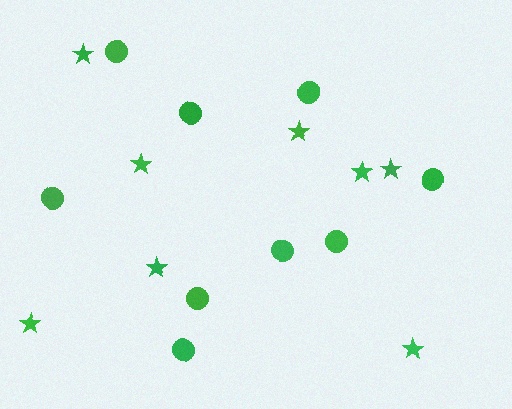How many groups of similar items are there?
There are 2 groups: one group of stars (8) and one group of circles (9).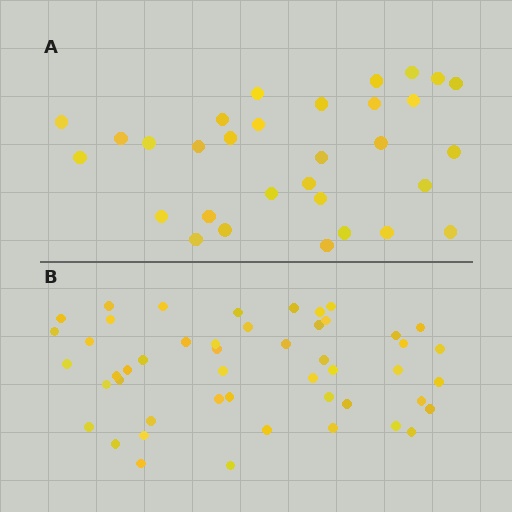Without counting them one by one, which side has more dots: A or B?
Region B (the bottom region) has more dots.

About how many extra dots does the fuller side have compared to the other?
Region B has approximately 20 more dots than region A.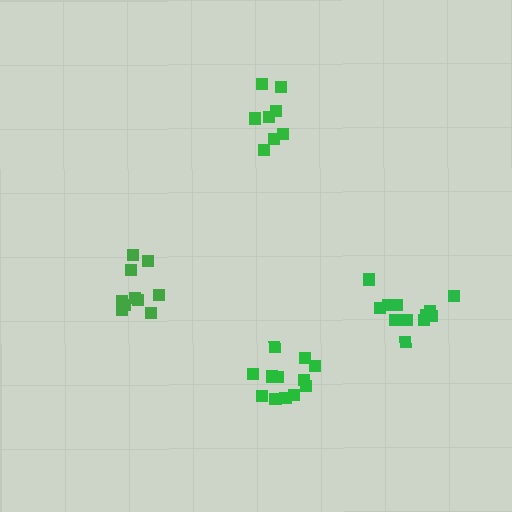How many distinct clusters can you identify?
There are 4 distinct clusters.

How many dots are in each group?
Group 1: 12 dots, Group 2: 10 dots, Group 3: 12 dots, Group 4: 8 dots (42 total).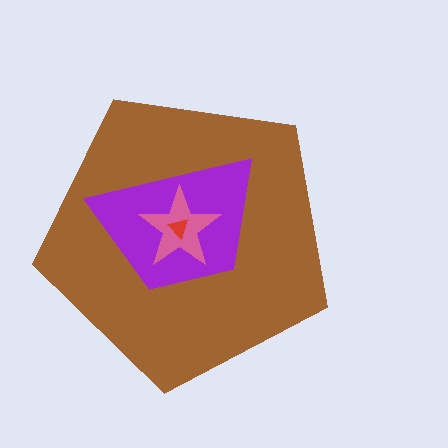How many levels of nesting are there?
4.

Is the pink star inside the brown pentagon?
Yes.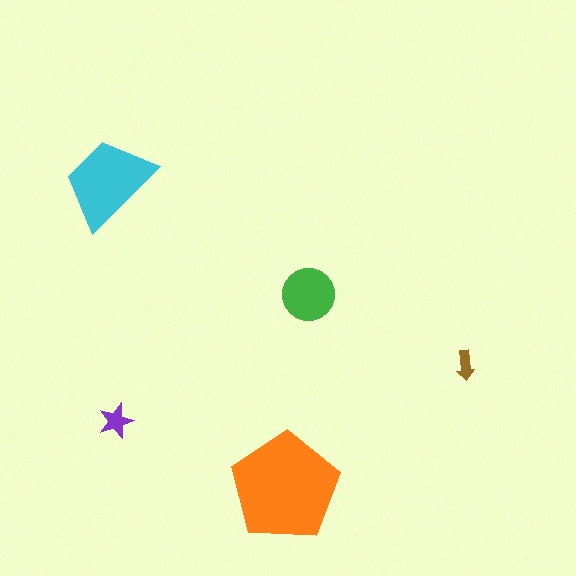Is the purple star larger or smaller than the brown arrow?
Larger.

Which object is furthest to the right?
The brown arrow is rightmost.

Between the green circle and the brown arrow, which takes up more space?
The green circle.